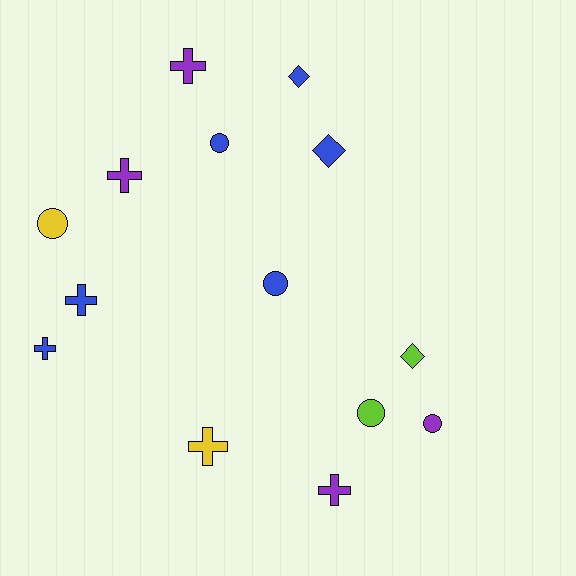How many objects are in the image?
There are 14 objects.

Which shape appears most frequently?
Cross, with 6 objects.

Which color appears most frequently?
Blue, with 6 objects.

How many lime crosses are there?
There are no lime crosses.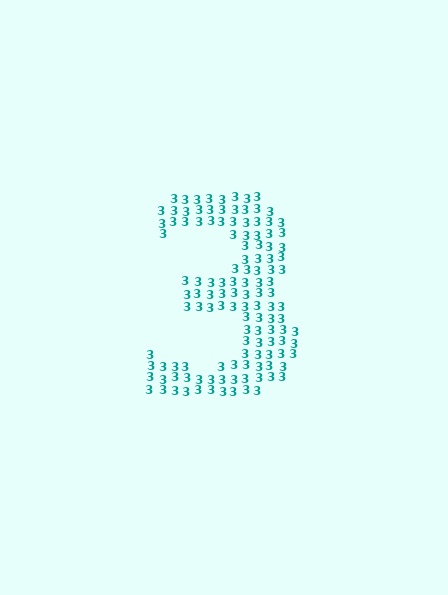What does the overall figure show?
The overall figure shows the digit 3.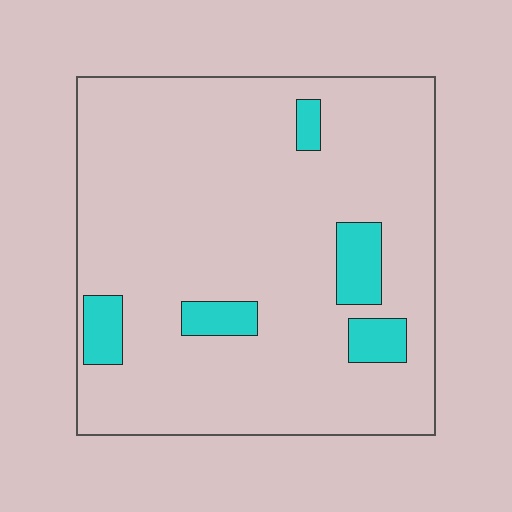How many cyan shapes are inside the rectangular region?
5.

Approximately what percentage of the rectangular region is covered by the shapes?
Approximately 10%.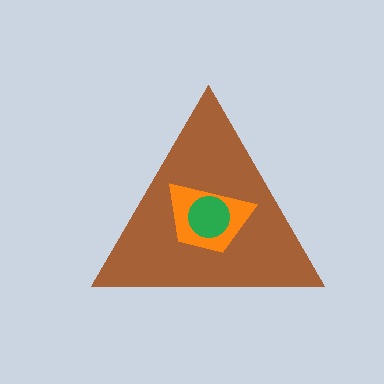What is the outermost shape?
The brown triangle.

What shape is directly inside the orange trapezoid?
The green circle.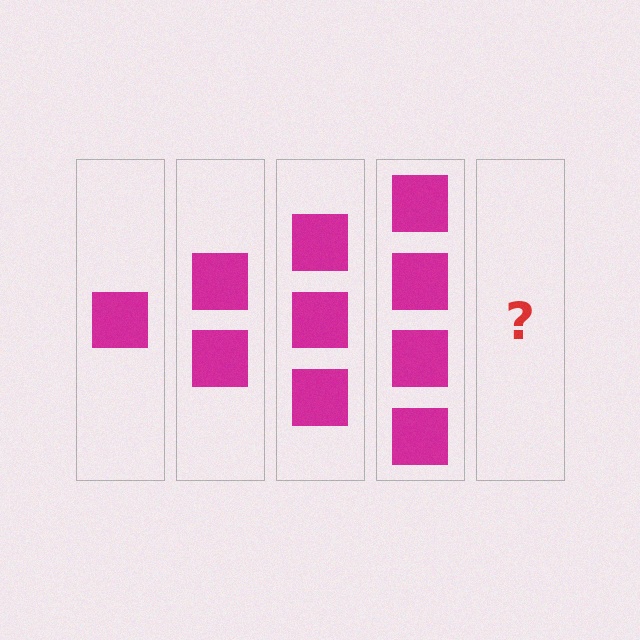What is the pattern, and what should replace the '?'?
The pattern is that each step adds one more square. The '?' should be 5 squares.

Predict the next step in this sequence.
The next step is 5 squares.